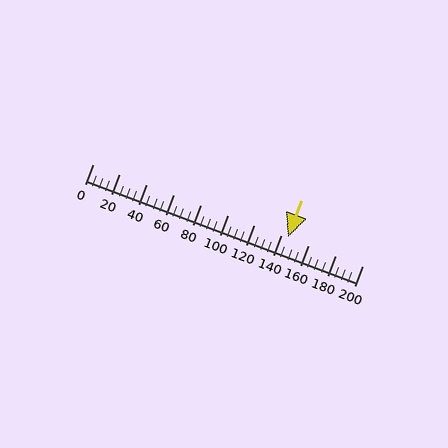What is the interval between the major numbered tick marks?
The major tick marks are spaced 20 units apart.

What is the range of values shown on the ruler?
The ruler shows values from 0 to 200.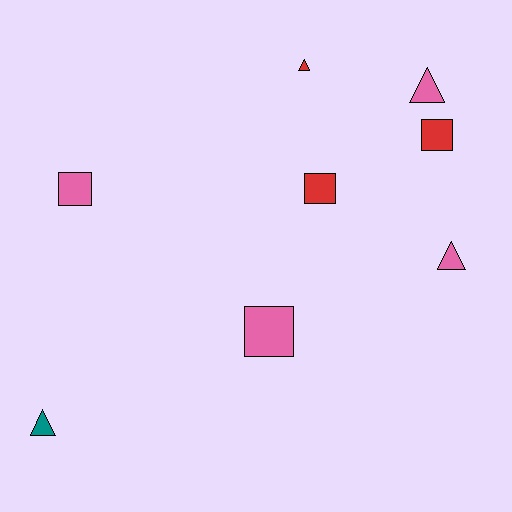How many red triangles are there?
There is 1 red triangle.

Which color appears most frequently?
Pink, with 4 objects.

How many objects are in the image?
There are 8 objects.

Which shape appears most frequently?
Square, with 4 objects.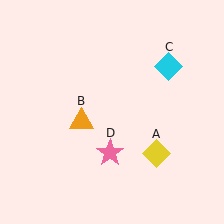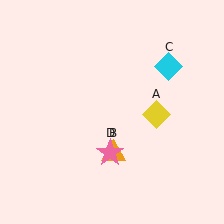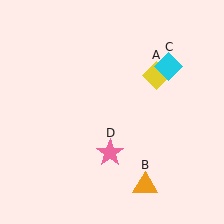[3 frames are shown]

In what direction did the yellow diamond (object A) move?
The yellow diamond (object A) moved up.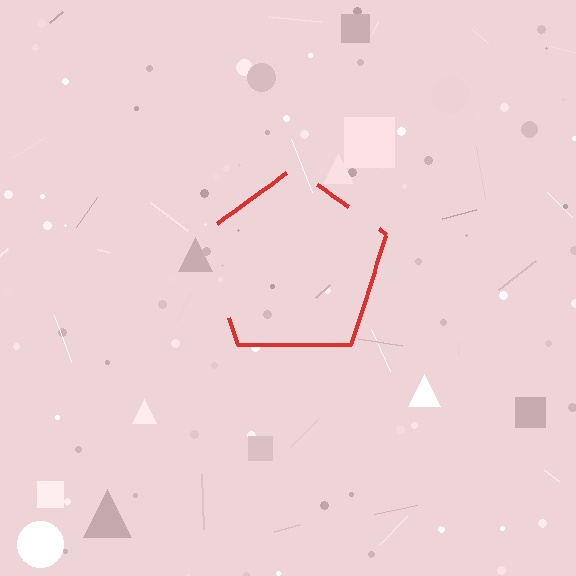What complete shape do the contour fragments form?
The contour fragments form a pentagon.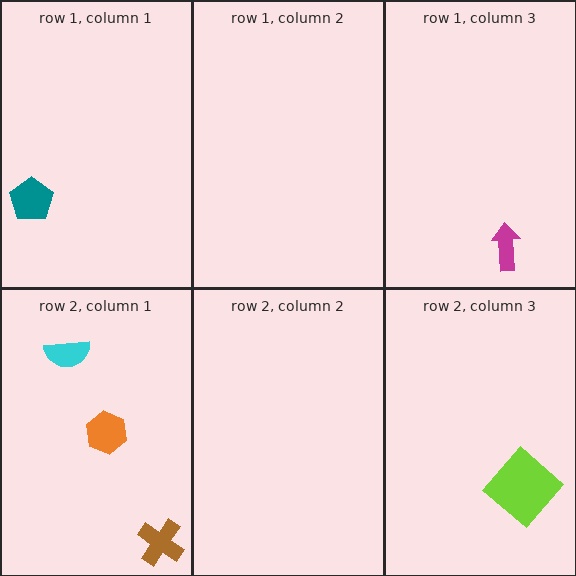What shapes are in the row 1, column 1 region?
The teal pentagon.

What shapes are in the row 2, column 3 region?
The lime diamond.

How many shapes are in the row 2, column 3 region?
1.